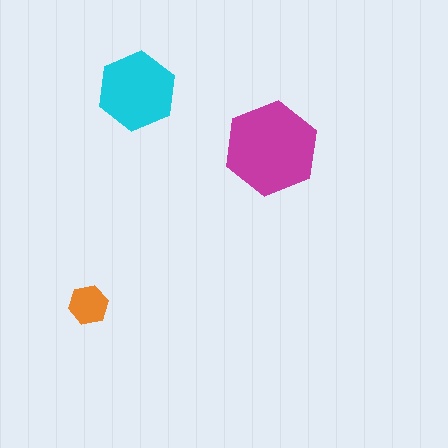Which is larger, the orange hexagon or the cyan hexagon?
The cyan one.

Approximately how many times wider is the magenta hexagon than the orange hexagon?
About 2.5 times wider.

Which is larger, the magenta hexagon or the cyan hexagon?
The magenta one.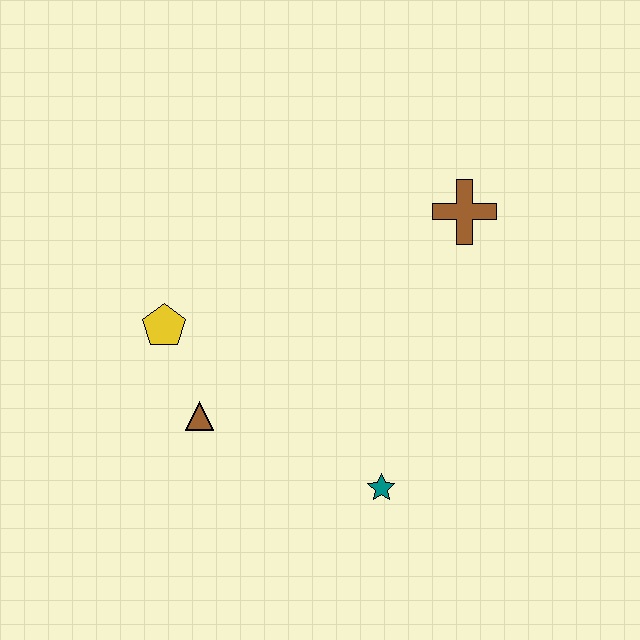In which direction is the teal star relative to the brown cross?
The teal star is below the brown cross.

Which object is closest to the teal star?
The brown triangle is closest to the teal star.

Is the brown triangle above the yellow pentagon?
No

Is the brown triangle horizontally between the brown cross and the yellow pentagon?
Yes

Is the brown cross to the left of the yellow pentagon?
No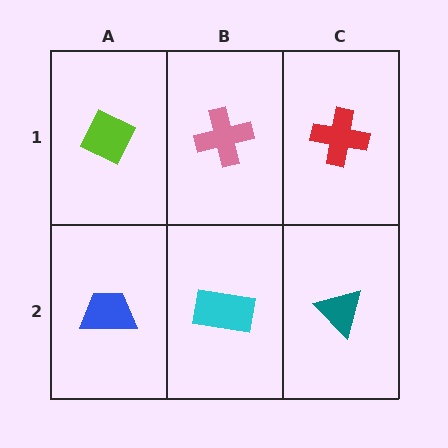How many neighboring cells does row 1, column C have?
2.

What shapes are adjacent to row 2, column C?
A red cross (row 1, column C), a cyan rectangle (row 2, column B).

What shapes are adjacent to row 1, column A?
A blue trapezoid (row 2, column A), a pink cross (row 1, column B).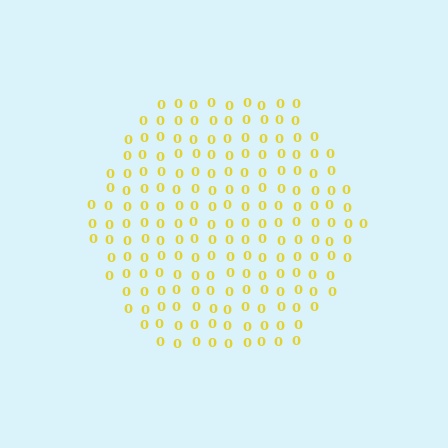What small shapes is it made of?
It is made of small digit 0's.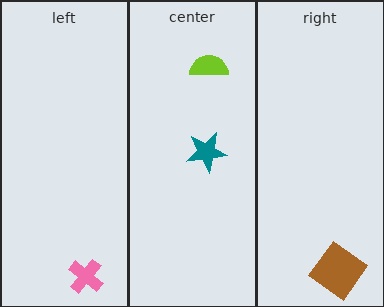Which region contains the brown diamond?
The right region.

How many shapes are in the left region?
1.